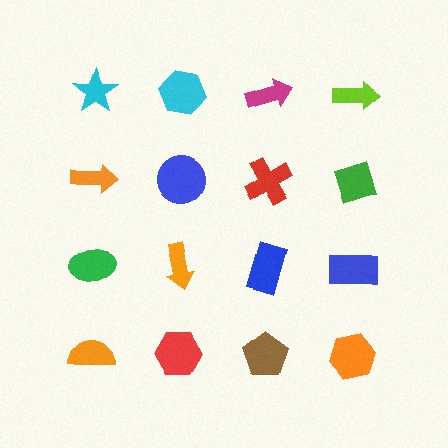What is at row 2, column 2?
A blue circle.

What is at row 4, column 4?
An orange hexagon.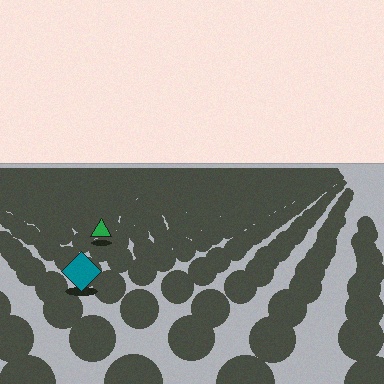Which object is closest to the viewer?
The teal diamond is closest. The texture marks near it are larger and more spread out.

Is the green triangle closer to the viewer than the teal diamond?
No. The teal diamond is closer — you can tell from the texture gradient: the ground texture is coarser near it.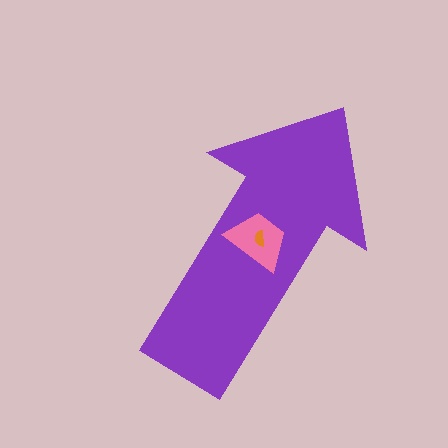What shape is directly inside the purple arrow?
The pink trapezoid.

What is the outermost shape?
The purple arrow.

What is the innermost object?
The orange semicircle.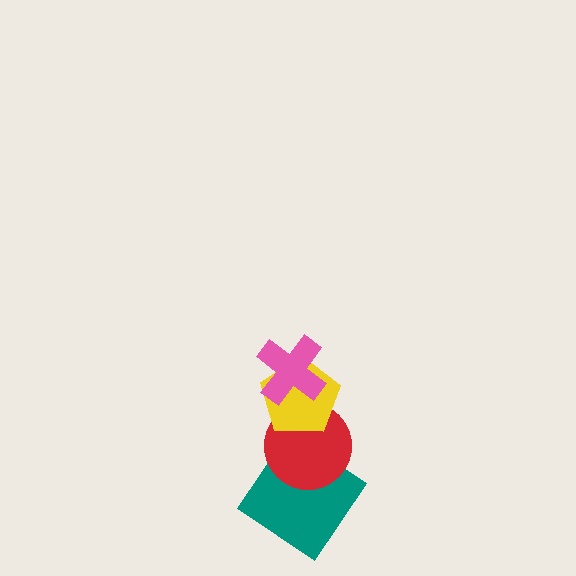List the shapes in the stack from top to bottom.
From top to bottom: the pink cross, the yellow pentagon, the red circle, the teal diamond.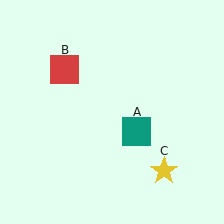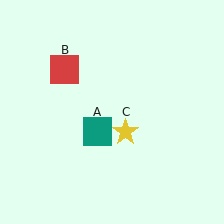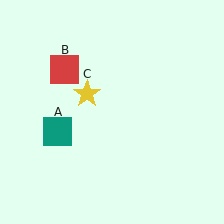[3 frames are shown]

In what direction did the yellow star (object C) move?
The yellow star (object C) moved up and to the left.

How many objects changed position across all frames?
2 objects changed position: teal square (object A), yellow star (object C).